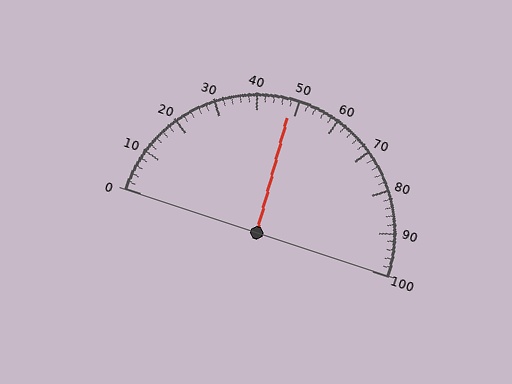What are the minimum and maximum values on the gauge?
The gauge ranges from 0 to 100.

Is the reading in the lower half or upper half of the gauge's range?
The reading is in the lower half of the range (0 to 100).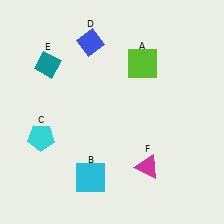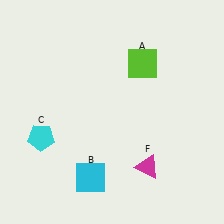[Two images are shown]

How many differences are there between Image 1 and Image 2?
There are 2 differences between the two images.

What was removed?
The teal diamond (E), the blue diamond (D) were removed in Image 2.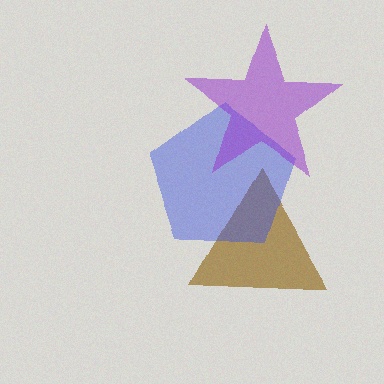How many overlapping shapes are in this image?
There are 3 overlapping shapes in the image.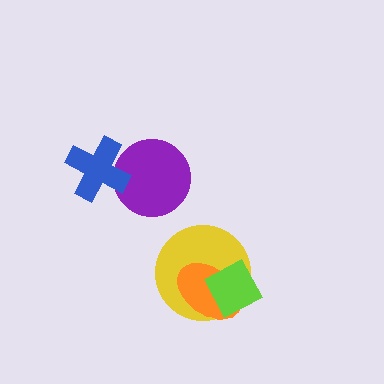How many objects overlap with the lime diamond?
2 objects overlap with the lime diamond.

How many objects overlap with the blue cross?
1 object overlaps with the blue cross.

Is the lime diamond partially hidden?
No, no other shape covers it.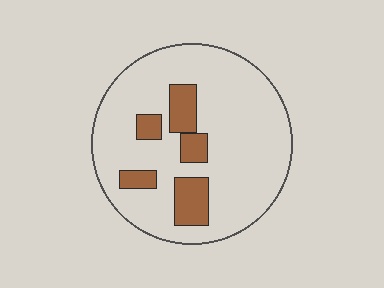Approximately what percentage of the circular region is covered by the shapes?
Approximately 15%.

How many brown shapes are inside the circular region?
5.